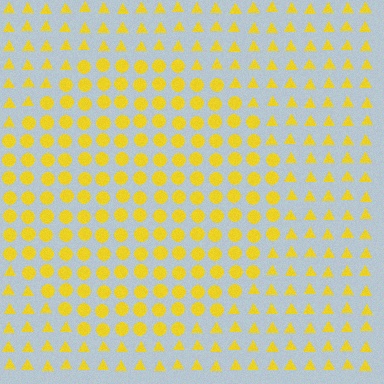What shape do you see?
I see a circle.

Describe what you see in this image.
The image is filled with small yellow elements arranged in a uniform grid. A circle-shaped region contains circles, while the surrounding area contains triangles. The boundary is defined purely by the change in element shape.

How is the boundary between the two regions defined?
The boundary is defined by a change in element shape: circles inside vs. triangles outside. All elements share the same color and spacing.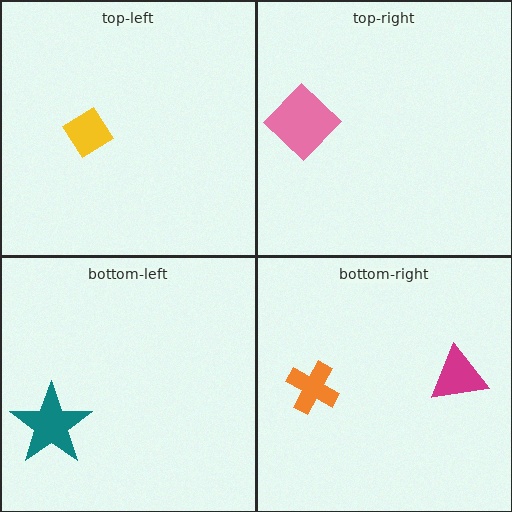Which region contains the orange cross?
The bottom-right region.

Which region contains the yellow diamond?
The top-left region.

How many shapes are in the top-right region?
1.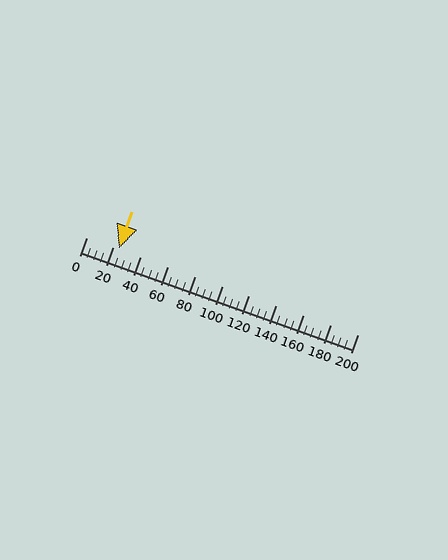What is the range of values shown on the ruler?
The ruler shows values from 0 to 200.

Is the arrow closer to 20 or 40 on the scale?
The arrow is closer to 20.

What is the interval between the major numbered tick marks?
The major tick marks are spaced 20 units apart.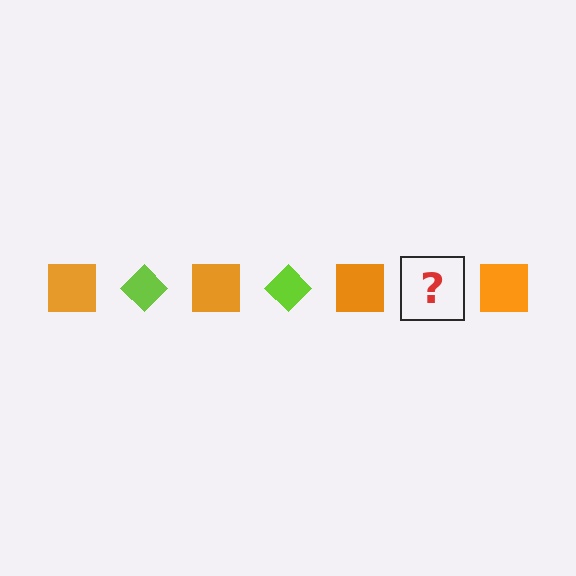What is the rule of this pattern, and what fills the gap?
The rule is that the pattern alternates between orange square and lime diamond. The gap should be filled with a lime diamond.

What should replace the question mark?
The question mark should be replaced with a lime diamond.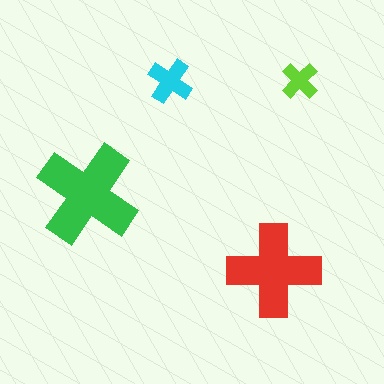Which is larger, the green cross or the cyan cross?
The green one.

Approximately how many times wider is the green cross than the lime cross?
About 2.5 times wider.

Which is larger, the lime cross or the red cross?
The red one.